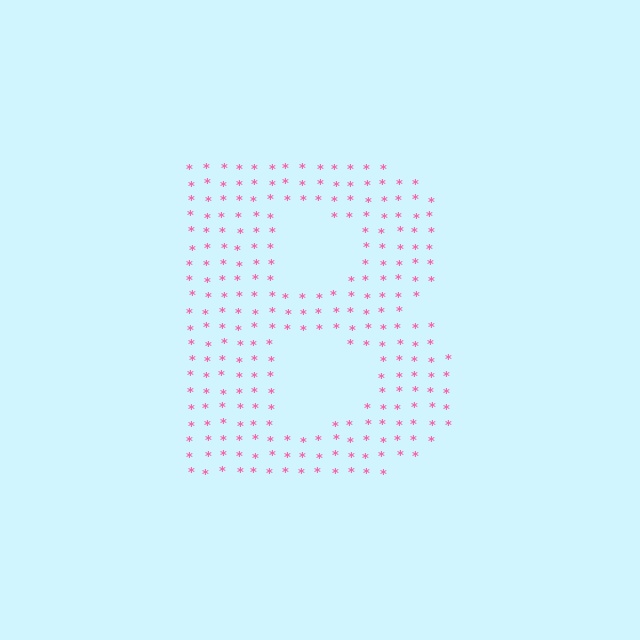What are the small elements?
The small elements are asterisks.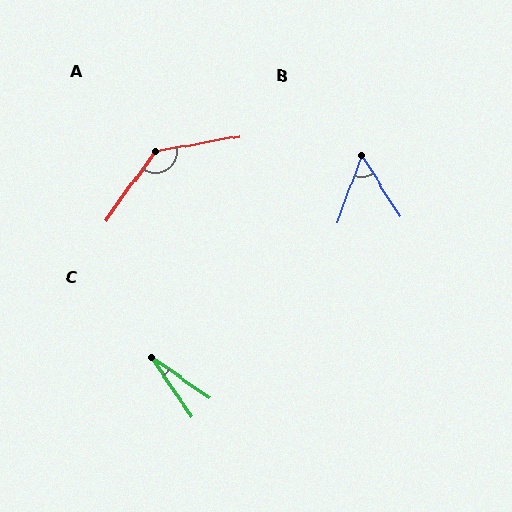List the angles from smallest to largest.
C (20°), B (52°), A (136°).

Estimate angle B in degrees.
Approximately 52 degrees.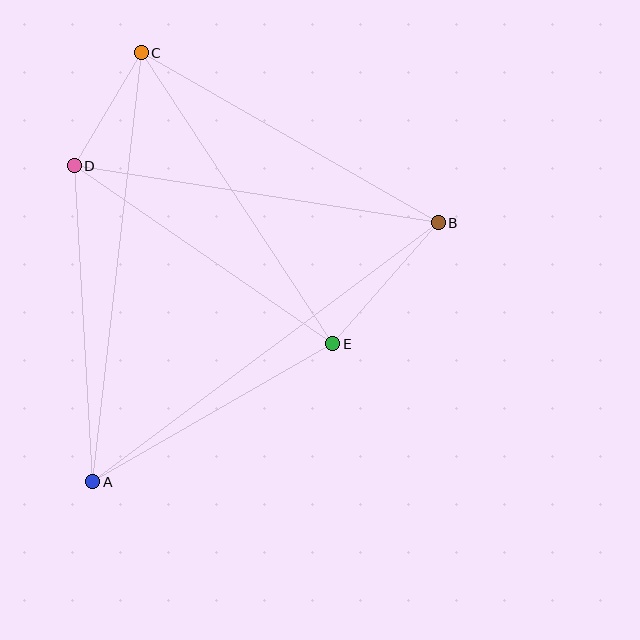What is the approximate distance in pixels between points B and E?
The distance between B and E is approximately 160 pixels.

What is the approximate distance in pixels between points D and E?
The distance between D and E is approximately 314 pixels.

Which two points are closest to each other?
Points C and D are closest to each other.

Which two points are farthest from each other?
Points A and C are farthest from each other.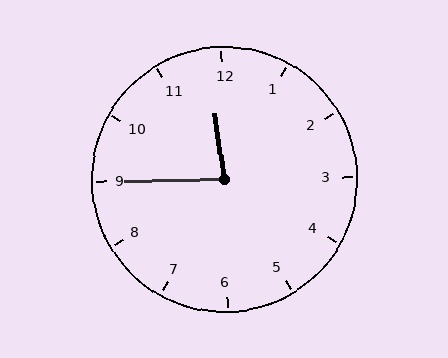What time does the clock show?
11:45.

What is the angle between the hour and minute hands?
Approximately 82 degrees.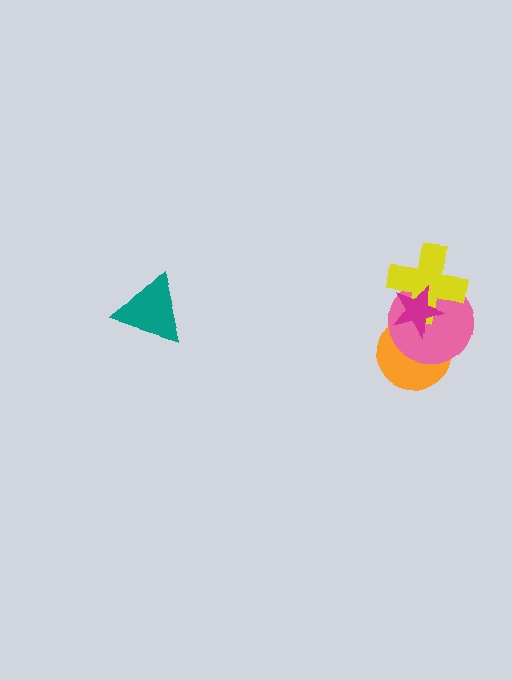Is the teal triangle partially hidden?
No, no other shape covers it.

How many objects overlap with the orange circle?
2 objects overlap with the orange circle.